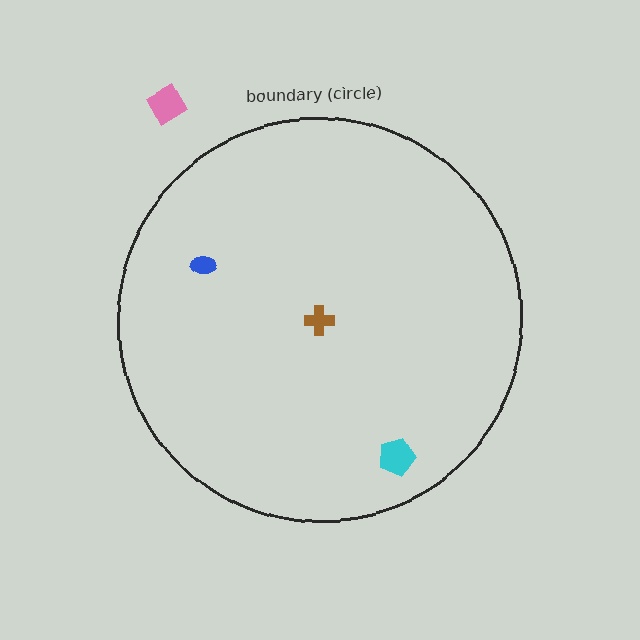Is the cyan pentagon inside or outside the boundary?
Inside.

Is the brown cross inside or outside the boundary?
Inside.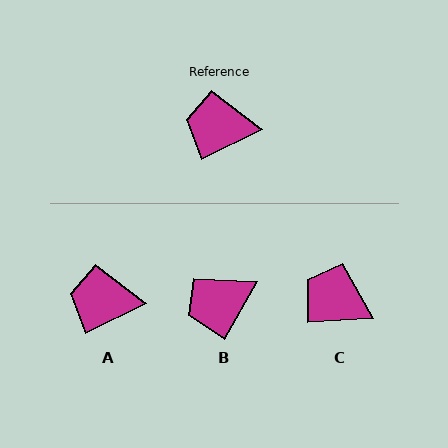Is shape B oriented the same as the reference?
No, it is off by about 34 degrees.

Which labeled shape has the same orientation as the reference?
A.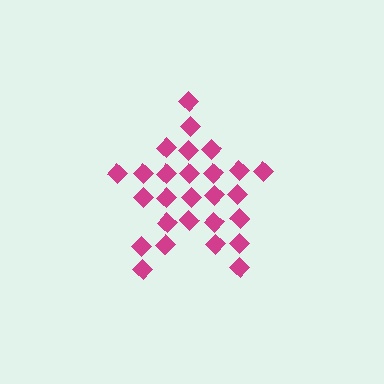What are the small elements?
The small elements are diamonds.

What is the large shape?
The large shape is a star.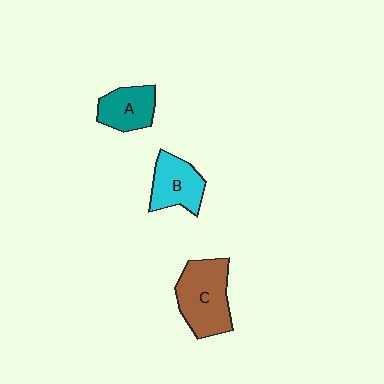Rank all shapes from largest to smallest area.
From largest to smallest: C (brown), B (cyan), A (teal).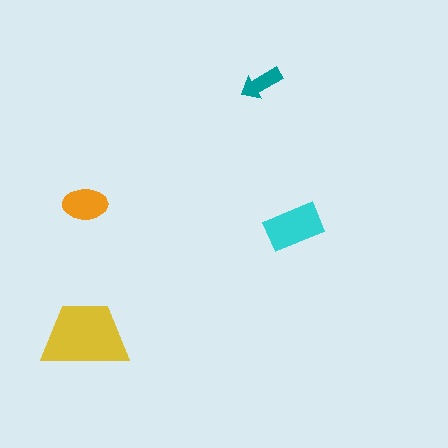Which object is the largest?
The yellow trapezoid.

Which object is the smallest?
The teal arrow.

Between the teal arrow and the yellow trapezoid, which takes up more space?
The yellow trapezoid.